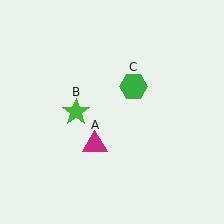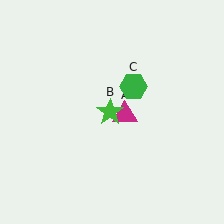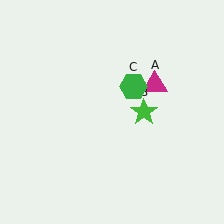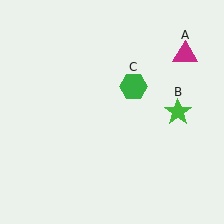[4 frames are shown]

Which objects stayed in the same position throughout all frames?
Green hexagon (object C) remained stationary.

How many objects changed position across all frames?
2 objects changed position: magenta triangle (object A), green star (object B).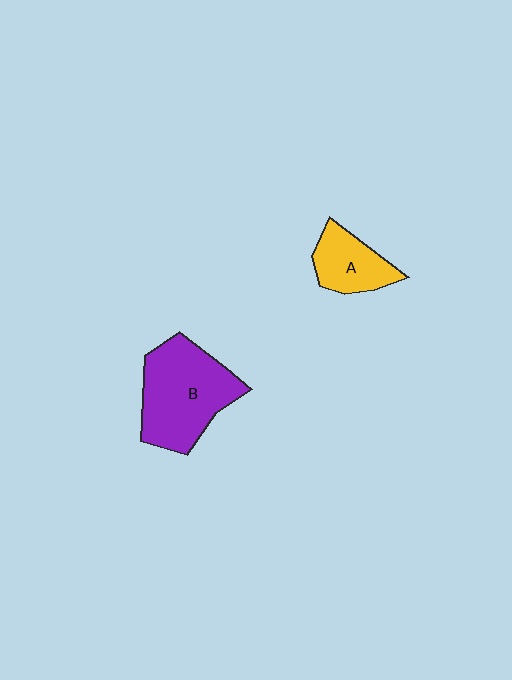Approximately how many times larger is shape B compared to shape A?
Approximately 2.0 times.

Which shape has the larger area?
Shape B (purple).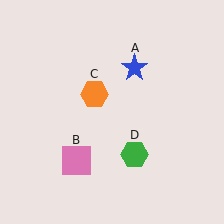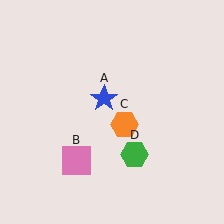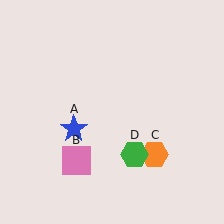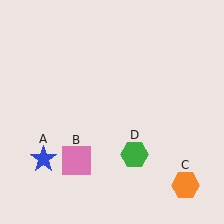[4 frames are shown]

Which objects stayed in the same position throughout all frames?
Pink square (object B) and green hexagon (object D) remained stationary.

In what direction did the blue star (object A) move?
The blue star (object A) moved down and to the left.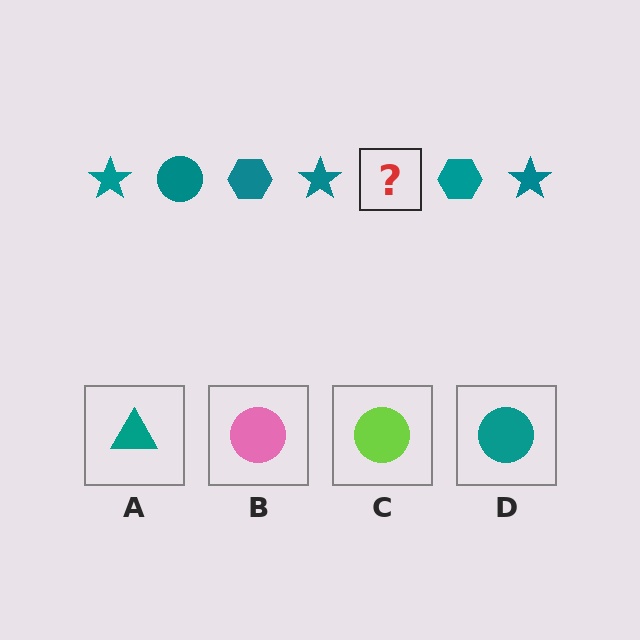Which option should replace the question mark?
Option D.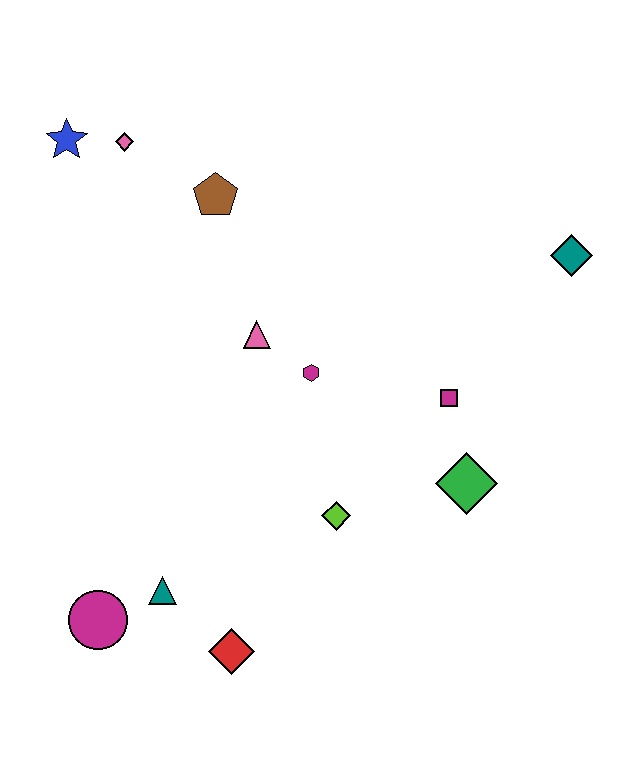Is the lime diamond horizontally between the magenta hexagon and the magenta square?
Yes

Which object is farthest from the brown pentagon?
The red diamond is farthest from the brown pentagon.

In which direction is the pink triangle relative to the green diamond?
The pink triangle is to the left of the green diamond.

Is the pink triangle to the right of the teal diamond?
No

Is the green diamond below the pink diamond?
Yes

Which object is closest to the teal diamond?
The magenta square is closest to the teal diamond.